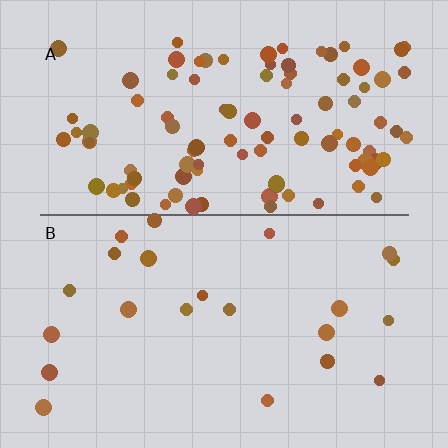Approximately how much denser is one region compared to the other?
Approximately 4.4× — region A over region B.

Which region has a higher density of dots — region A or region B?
A (the top).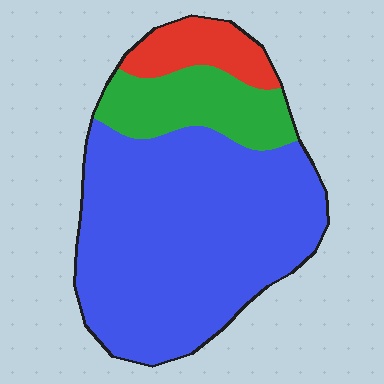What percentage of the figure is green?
Green covers 18% of the figure.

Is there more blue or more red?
Blue.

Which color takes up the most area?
Blue, at roughly 70%.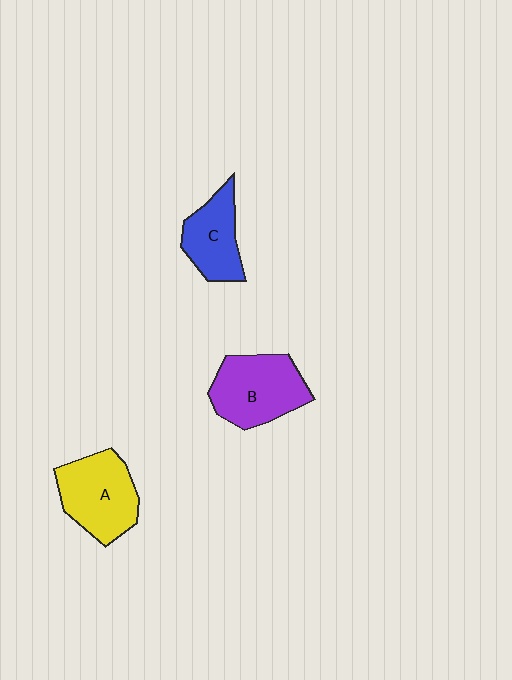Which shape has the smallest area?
Shape C (blue).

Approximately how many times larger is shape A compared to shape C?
Approximately 1.3 times.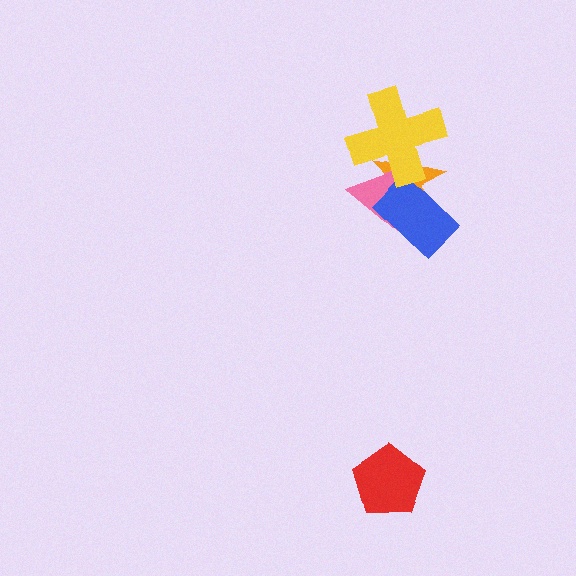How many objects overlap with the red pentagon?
0 objects overlap with the red pentagon.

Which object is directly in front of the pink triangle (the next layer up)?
The blue rectangle is directly in front of the pink triangle.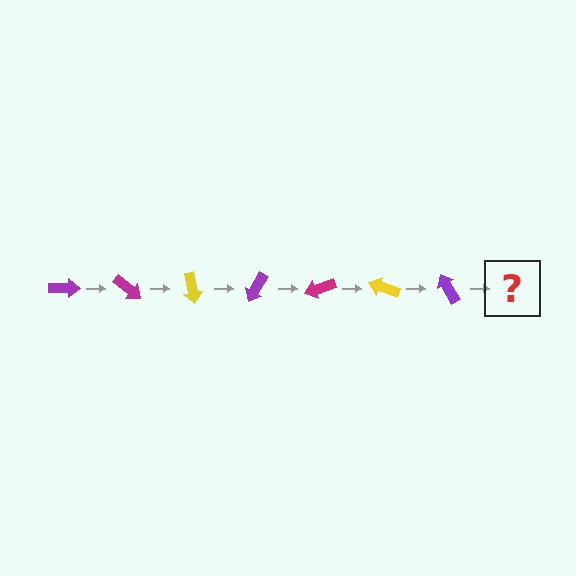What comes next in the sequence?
The next element should be a magenta arrow, rotated 280 degrees from the start.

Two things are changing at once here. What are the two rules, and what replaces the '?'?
The two rules are that it rotates 40 degrees each step and the color cycles through purple, magenta, and yellow. The '?' should be a magenta arrow, rotated 280 degrees from the start.